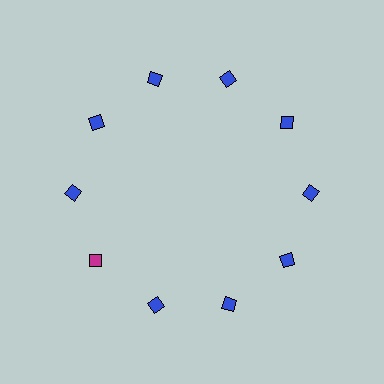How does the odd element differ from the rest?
It has a different color: magenta instead of blue.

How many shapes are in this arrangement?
There are 10 shapes arranged in a ring pattern.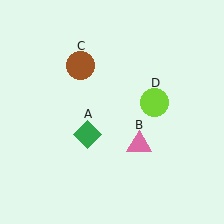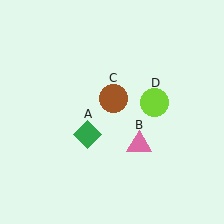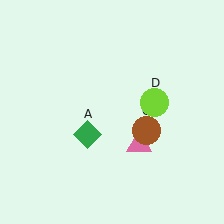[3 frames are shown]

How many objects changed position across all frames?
1 object changed position: brown circle (object C).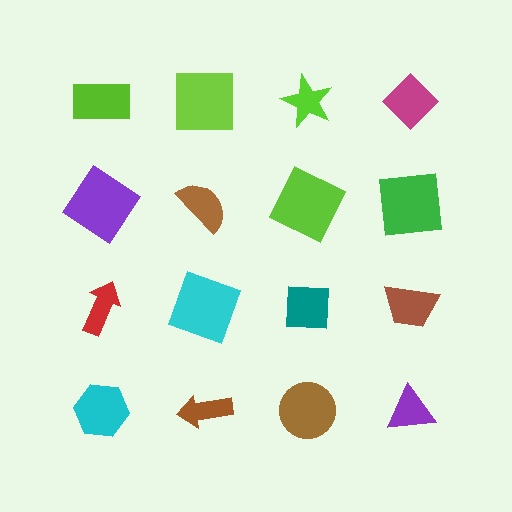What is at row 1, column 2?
A lime square.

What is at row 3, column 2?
A cyan square.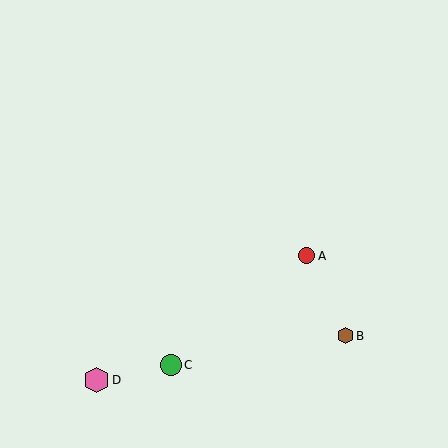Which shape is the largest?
The pink hexagon (labeled D) is the largest.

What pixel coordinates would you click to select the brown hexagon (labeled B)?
Click at (345, 336) to select the brown hexagon B.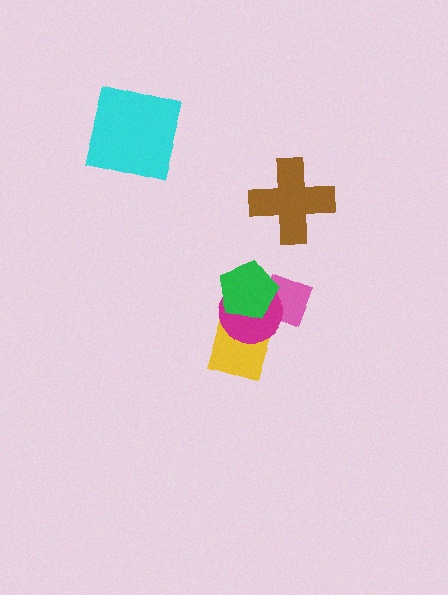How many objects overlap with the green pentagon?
3 objects overlap with the green pentagon.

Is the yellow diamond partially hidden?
Yes, it is partially covered by another shape.